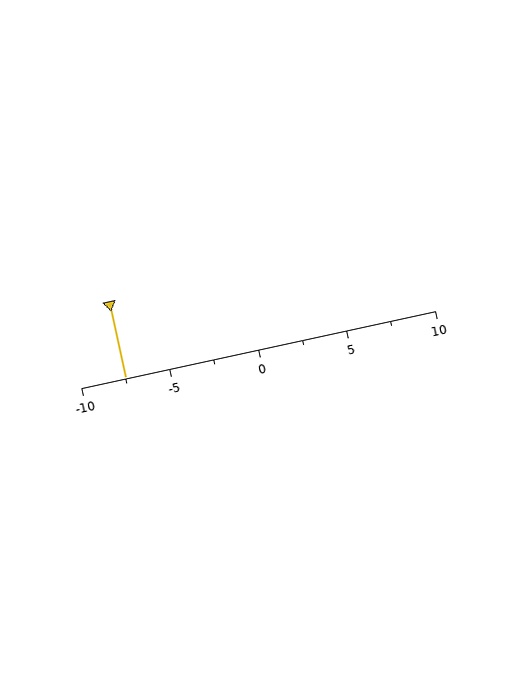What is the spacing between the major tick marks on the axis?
The major ticks are spaced 5 apart.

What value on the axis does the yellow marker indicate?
The marker indicates approximately -7.5.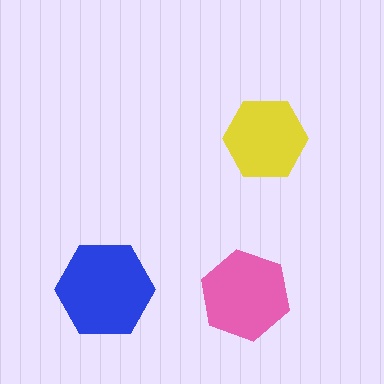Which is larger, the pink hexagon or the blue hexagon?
The blue one.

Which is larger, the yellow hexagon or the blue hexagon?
The blue one.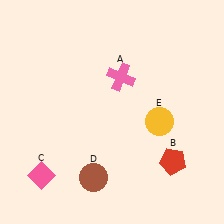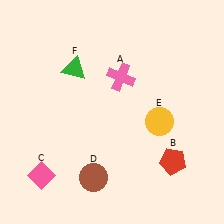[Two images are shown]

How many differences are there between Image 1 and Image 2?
There is 1 difference between the two images.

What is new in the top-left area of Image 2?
A green triangle (F) was added in the top-left area of Image 2.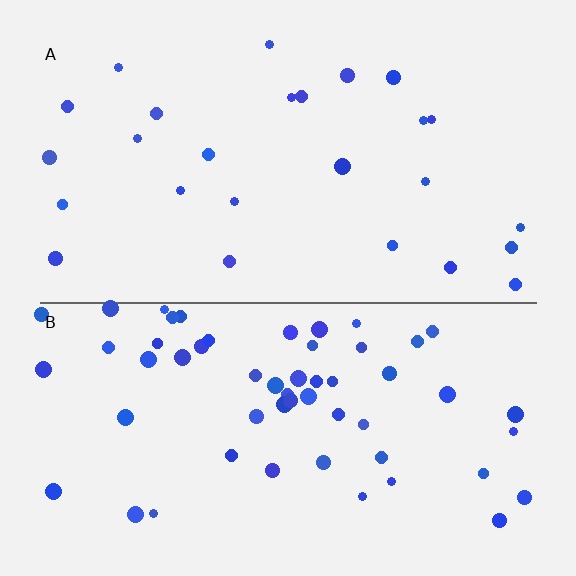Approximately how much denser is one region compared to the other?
Approximately 2.2× — region B over region A.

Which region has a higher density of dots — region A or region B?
B (the bottom).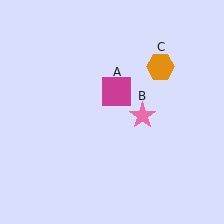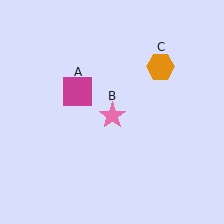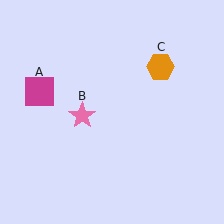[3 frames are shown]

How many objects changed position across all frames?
2 objects changed position: magenta square (object A), pink star (object B).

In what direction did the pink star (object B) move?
The pink star (object B) moved left.